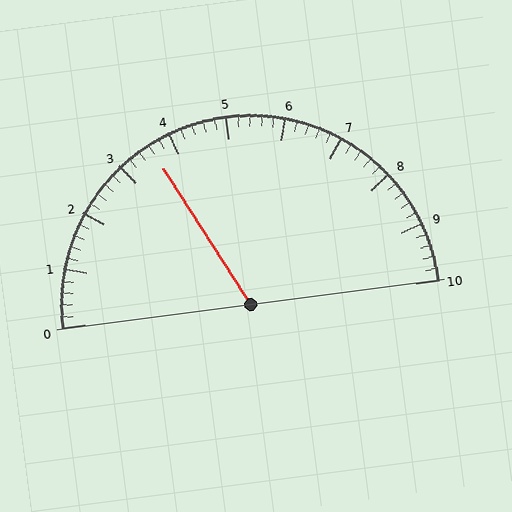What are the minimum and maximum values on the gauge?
The gauge ranges from 0 to 10.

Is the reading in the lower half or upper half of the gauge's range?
The reading is in the lower half of the range (0 to 10).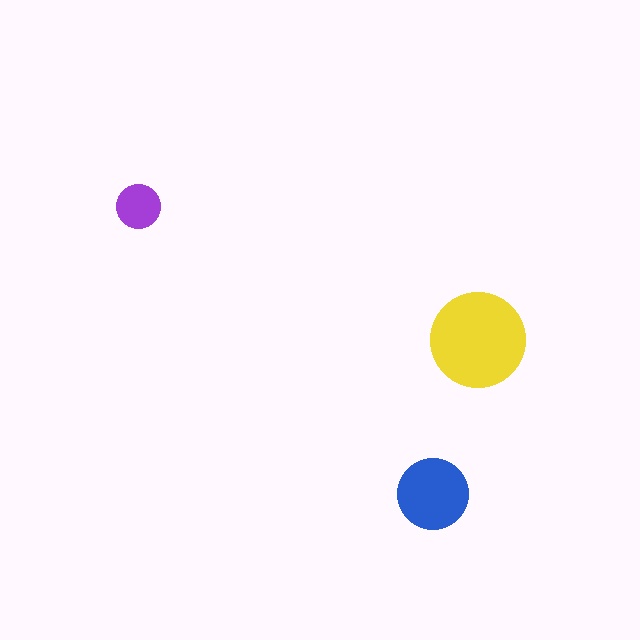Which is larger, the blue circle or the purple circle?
The blue one.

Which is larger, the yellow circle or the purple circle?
The yellow one.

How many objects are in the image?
There are 3 objects in the image.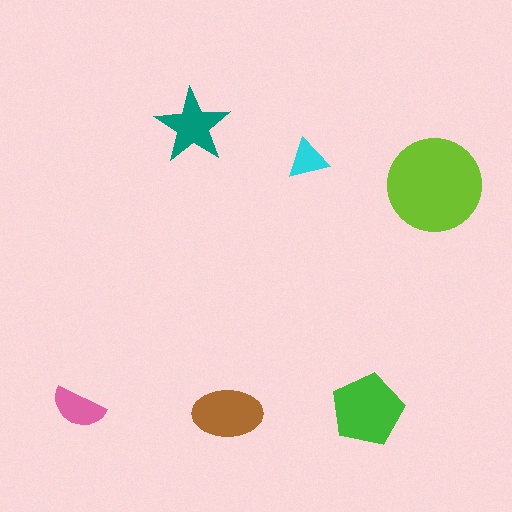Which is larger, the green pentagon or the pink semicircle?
The green pentagon.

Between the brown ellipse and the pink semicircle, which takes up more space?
The brown ellipse.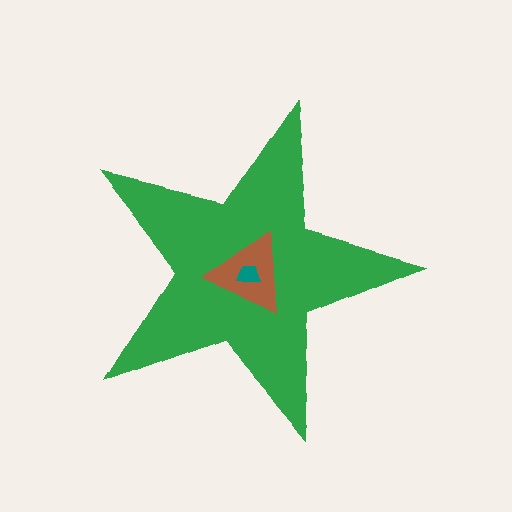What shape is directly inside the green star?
The brown triangle.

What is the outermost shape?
The green star.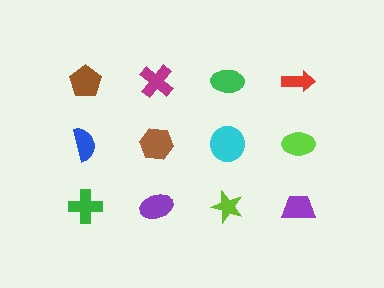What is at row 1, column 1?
A brown pentagon.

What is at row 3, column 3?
A lime star.